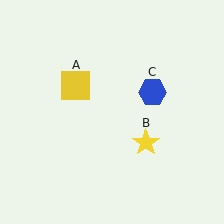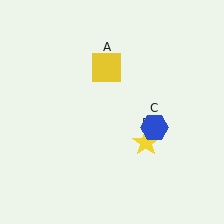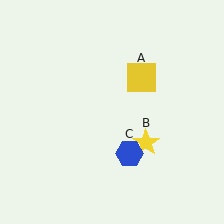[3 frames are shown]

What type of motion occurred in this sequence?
The yellow square (object A), blue hexagon (object C) rotated clockwise around the center of the scene.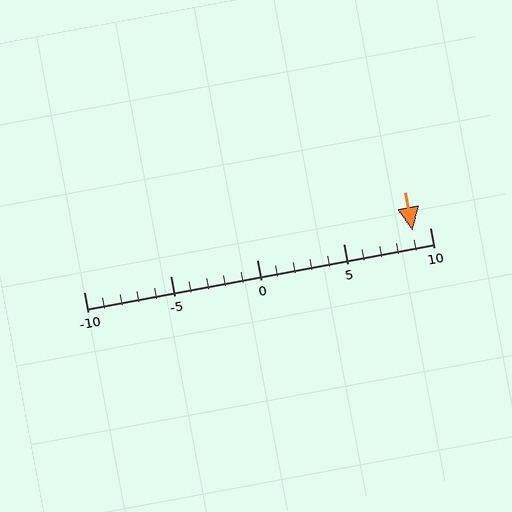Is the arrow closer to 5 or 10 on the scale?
The arrow is closer to 10.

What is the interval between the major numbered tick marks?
The major tick marks are spaced 5 units apart.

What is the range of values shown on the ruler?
The ruler shows values from -10 to 10.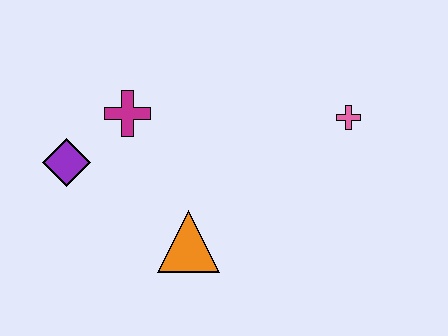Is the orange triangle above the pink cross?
No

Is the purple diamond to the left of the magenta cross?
Yes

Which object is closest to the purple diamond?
The magenta cross is closest to the purple diamond.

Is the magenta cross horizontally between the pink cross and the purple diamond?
Yes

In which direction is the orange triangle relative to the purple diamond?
The orange triangle is to the right of the purple diamond.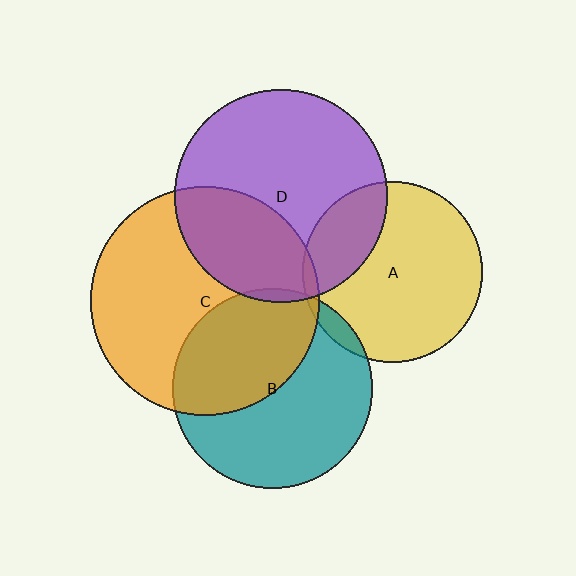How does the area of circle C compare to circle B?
Approximately 1.3 times.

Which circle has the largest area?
Circle C (orange).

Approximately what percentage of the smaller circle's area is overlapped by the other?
Approximately 45%.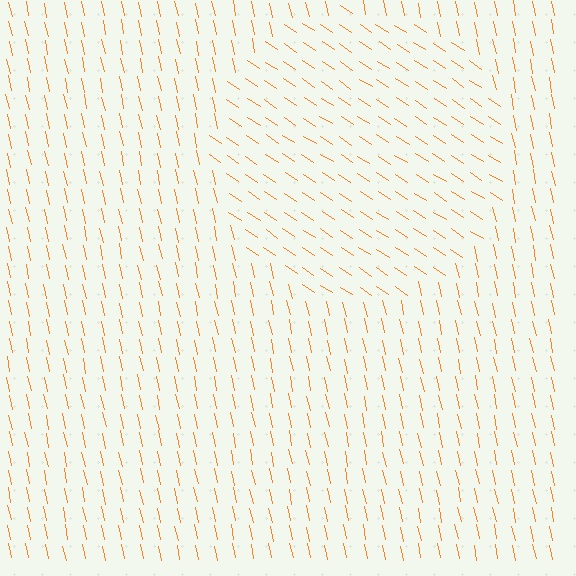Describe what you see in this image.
The image is filled with small orange line segments. A circle region in the image has lines oriented differently from the surrounding lines, creating a visible texture boundary.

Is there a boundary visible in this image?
Yes, there is a texture boundary formed by a change in line orientation.